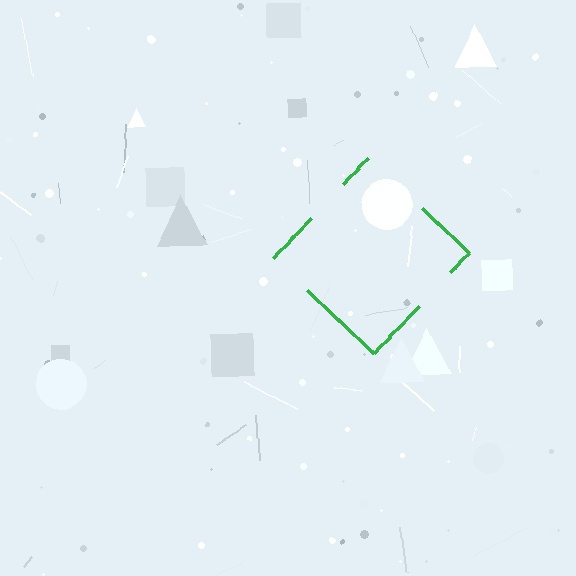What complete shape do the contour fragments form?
The contour fragments form a diamond.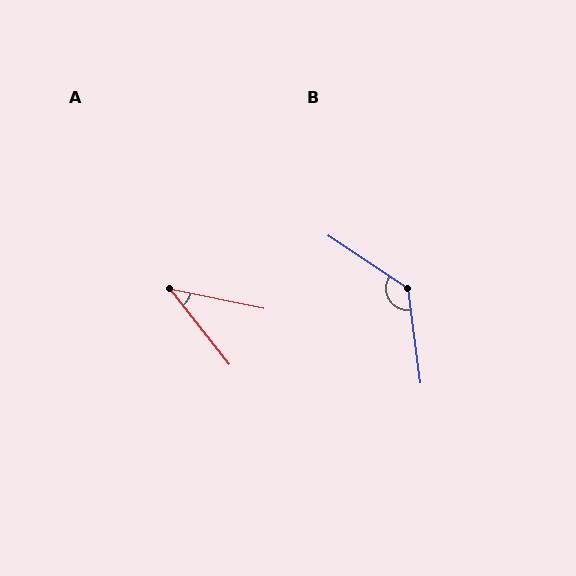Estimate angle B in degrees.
Approximately 131 degrees.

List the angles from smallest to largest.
A (40°), B (131°).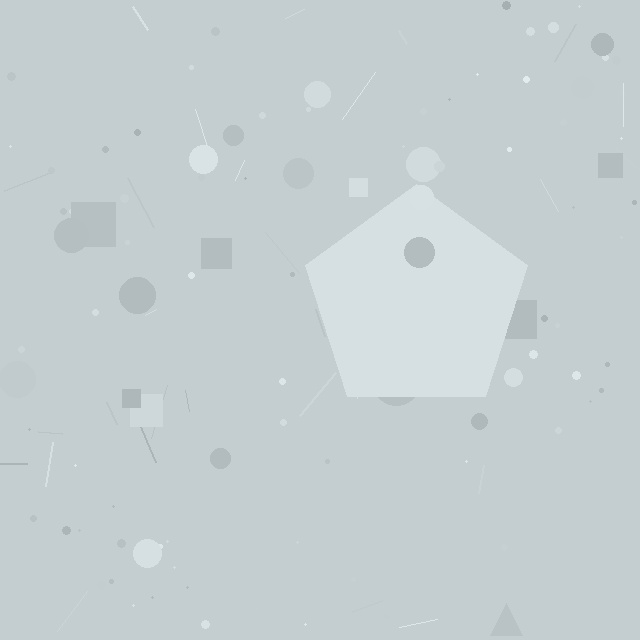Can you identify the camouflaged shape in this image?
The camouflaged shape is a pentagon.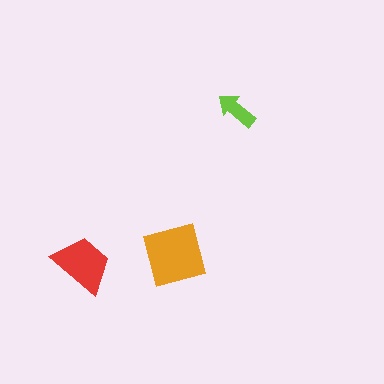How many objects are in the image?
There are 3 objects in the image.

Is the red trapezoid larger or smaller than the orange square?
Smaller.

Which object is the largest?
The orange square.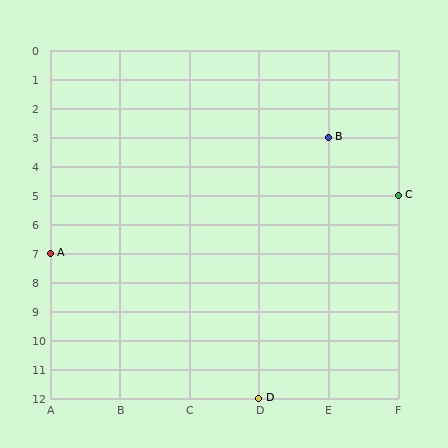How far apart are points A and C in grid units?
Points A and C are 5 columns and 2 rows apart (about 5.4 grid units diagonally).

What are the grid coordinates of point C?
Point C is at grid coordinates (F, 5).